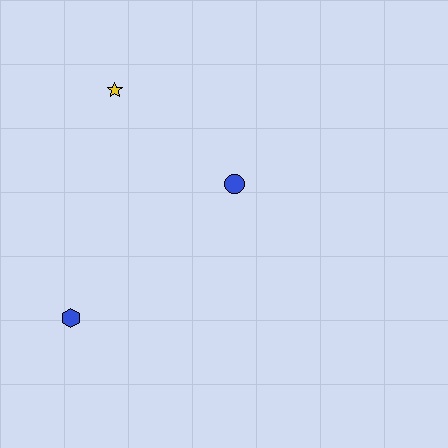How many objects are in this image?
There are 3 objects.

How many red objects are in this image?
There are no red objects.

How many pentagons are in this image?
There are no pentagons.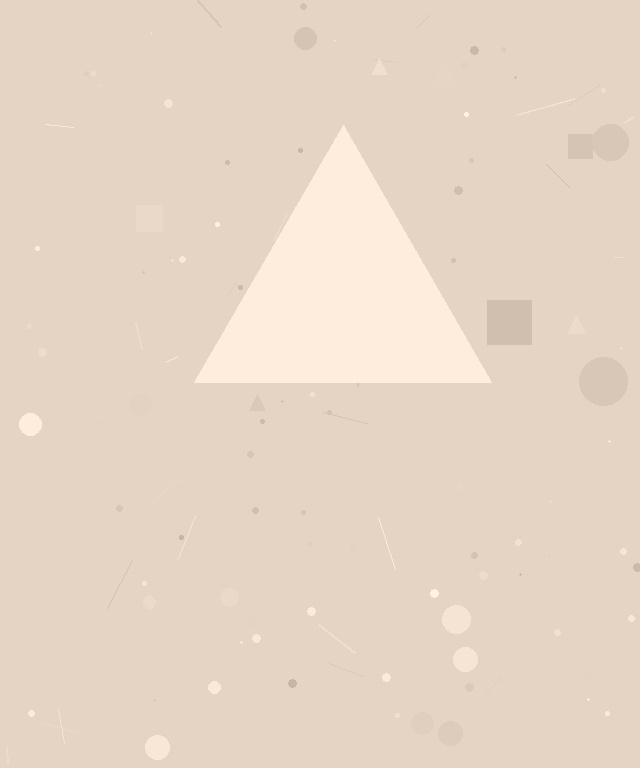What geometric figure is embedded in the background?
A triangle is embedded in the background.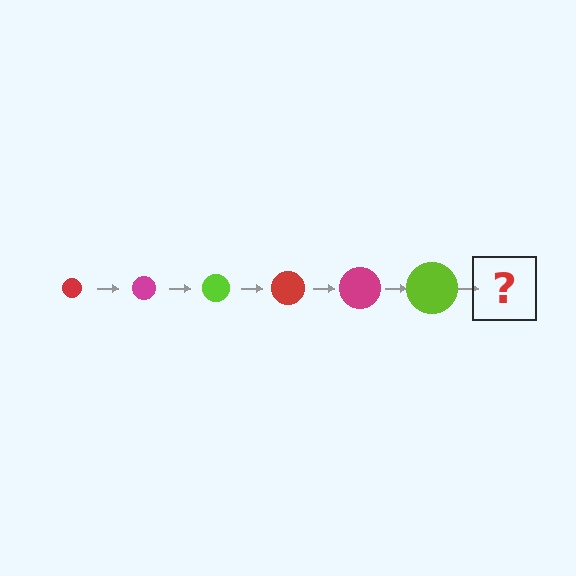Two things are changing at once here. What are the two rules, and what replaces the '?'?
The two rules are that the circle grows larger each step and the color cycles through red, magenta, and lime. The '?' should be a red circle, larger than the previous one.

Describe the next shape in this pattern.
It should be a red circle, larger than the previous one.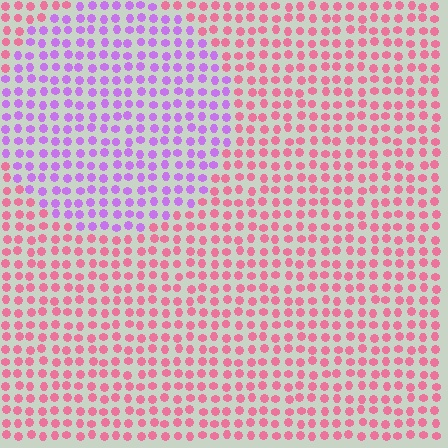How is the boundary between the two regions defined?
The boundary is defined purely by a slight shift in hue (about 59 degrees). Spacing, size, and orientation are identical on both sides.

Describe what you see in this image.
The image is filled with small pink elements in a uniform arrangement. A circle-shaped region is visible where the elements are tinted to a slightly different hue, forming a subtle color boundary.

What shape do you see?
I see a circle.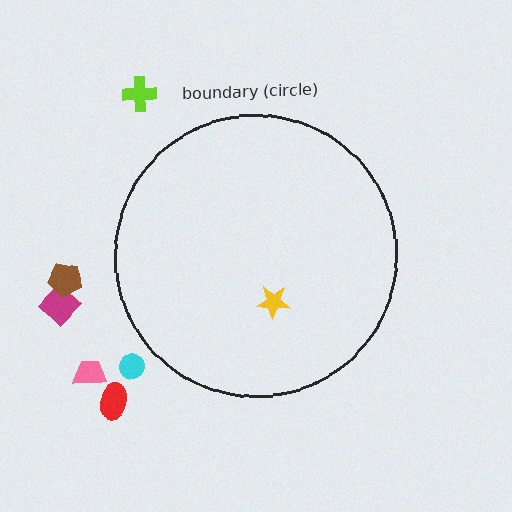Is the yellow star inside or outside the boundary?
Inside.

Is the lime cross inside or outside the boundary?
Outside.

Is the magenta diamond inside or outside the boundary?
Outside.